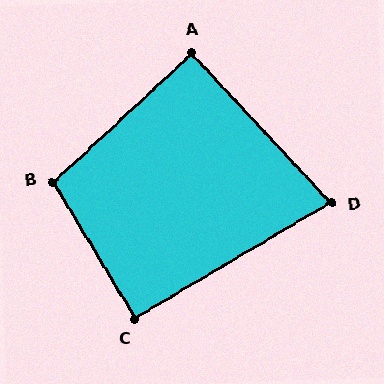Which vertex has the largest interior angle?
B, at approximately 102 degrees.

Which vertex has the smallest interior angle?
D, at approximately 78 degrees.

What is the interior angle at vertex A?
Approximately 90 degrees (approximately right).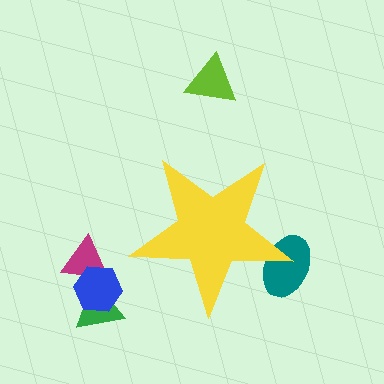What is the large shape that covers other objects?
A yellow star.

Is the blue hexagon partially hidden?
No, the blue hexagon is fully visible.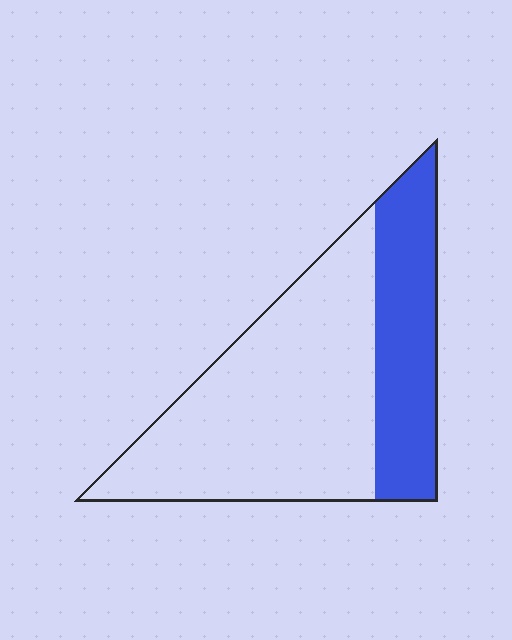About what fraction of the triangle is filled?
About one third (1/3).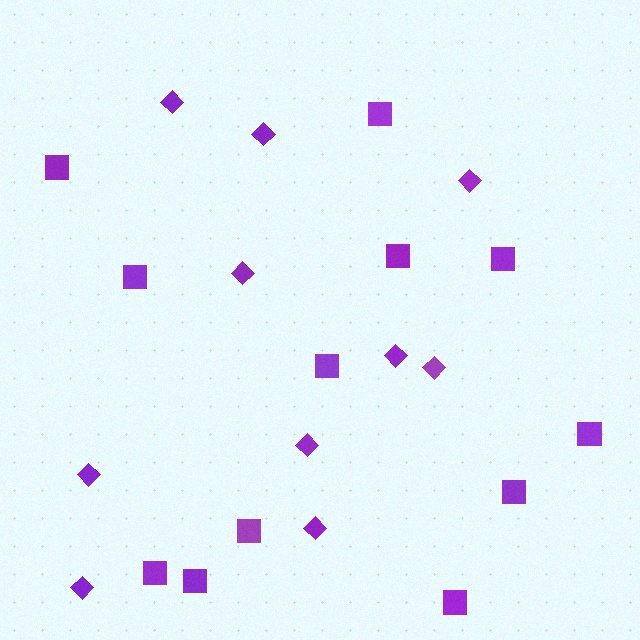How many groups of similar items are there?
There are 2 groups: one group of squares (12) and one group of diamonds (10).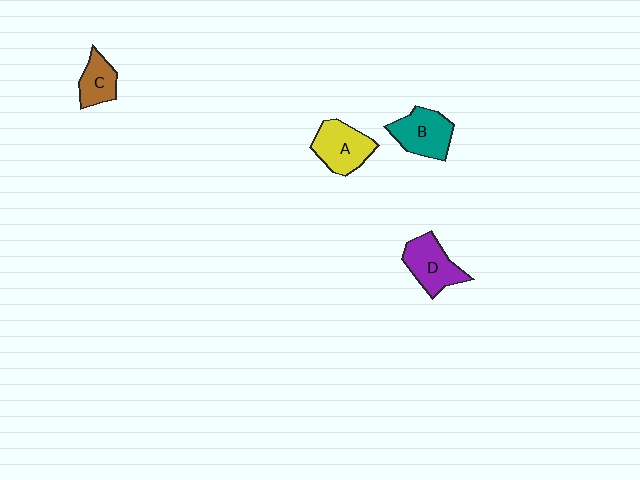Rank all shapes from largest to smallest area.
From largest to smallest: B (teal), A (yellow), D (purple), C (brown).